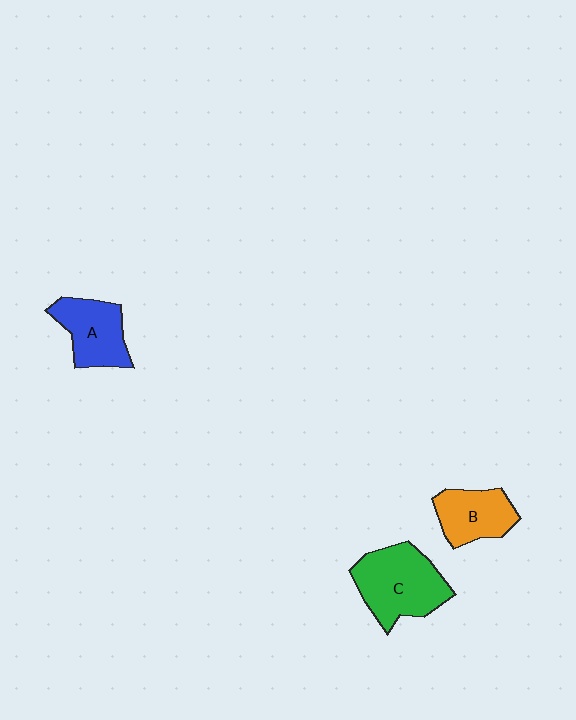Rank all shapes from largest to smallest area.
From largest to smallest: C (green), A (blue), B (orange).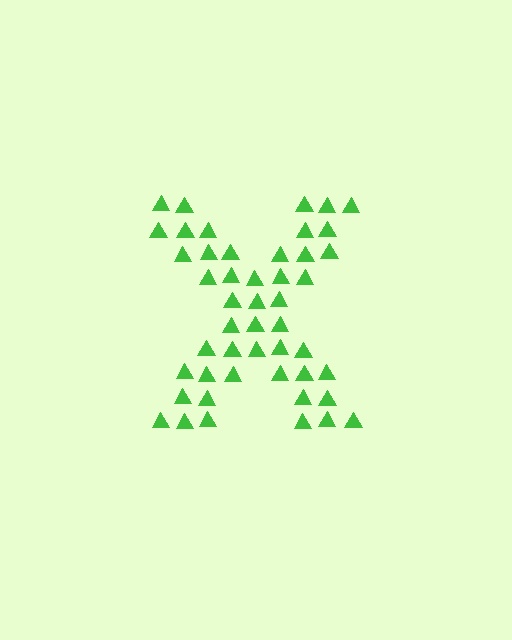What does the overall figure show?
The overall figure shows the letter X.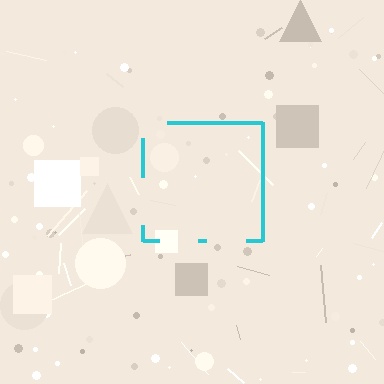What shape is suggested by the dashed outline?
The dashed outline suggests a square.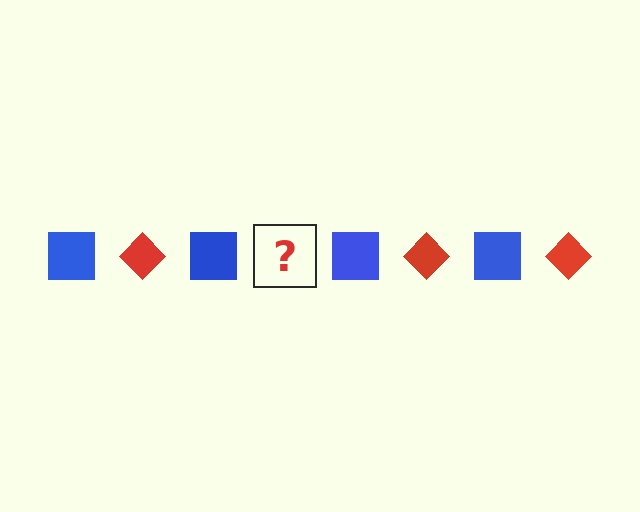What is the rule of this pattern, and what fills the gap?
The rule is that the pattern alternates between blue square and red diamond. The gap should be filled with a red diamond.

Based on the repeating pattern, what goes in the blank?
The blank should be a red diamond.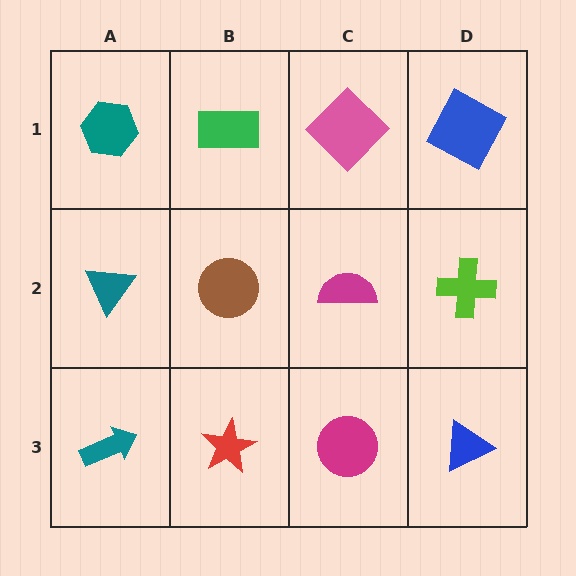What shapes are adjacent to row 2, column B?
A green rectangle (row 1, column B), a red star (row 3, column B), a teal triangle (row 2, column A), a magenta semicircle (row 2, column C).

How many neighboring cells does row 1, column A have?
2.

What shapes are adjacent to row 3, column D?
A lime cross (row 2, column D), a magenta circle (row 3, column C).